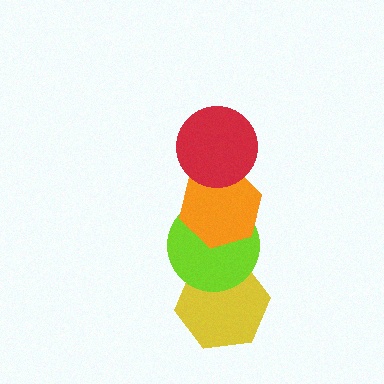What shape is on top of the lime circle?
The orange hexagon is on top of the lime circle.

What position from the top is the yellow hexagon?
The yellow hexagon is 4th from the top.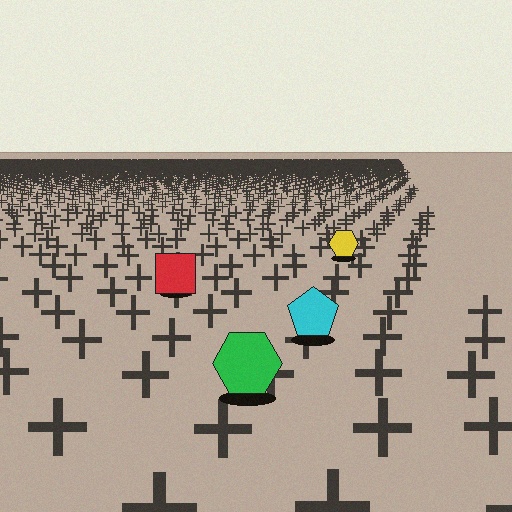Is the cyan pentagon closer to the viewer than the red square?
Yes. The cyan pentagon is closer — you can tell from the texture gradient: the ground texture is coarser near it.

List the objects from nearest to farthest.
From nearest to farthest: the green hexagon, the cyan pentagon, the red square, the yellow hexagon.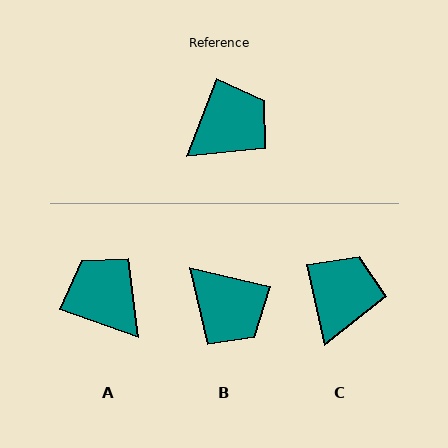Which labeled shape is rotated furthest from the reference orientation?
A, about 92 degrees away.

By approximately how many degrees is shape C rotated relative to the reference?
Approximately 33 degrees counter-clockwise.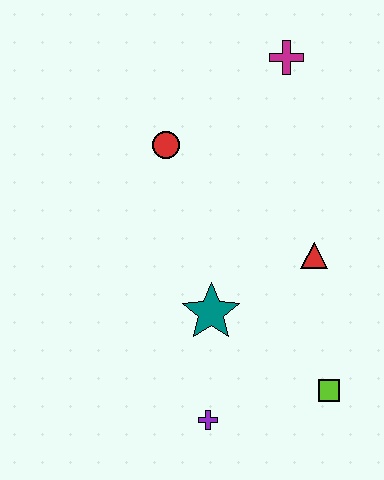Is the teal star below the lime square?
No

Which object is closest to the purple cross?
The teal star is closest to the purple cross.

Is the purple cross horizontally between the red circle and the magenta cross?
Yes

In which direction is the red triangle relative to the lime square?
The red triangle is above the lime square.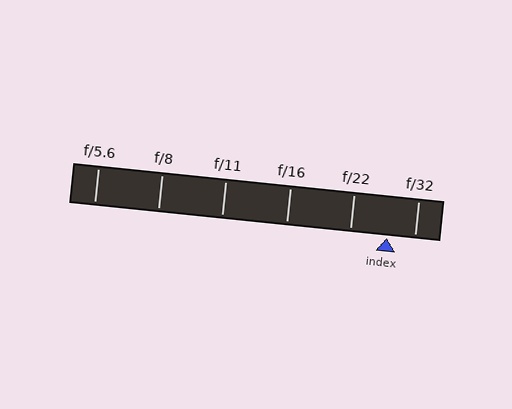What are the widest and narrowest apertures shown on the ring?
The widest aperture shown is f/5.6 and the narrowest is f/32.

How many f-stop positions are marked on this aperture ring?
There are 6 f-stop positions marked.